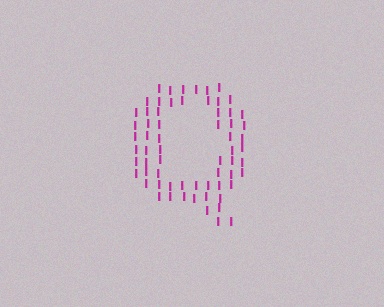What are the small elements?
The small elements are letter I's.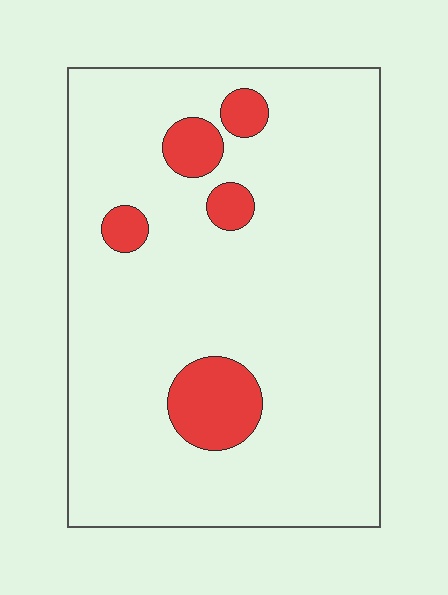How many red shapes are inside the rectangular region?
5.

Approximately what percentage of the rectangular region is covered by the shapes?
Approximately 10%.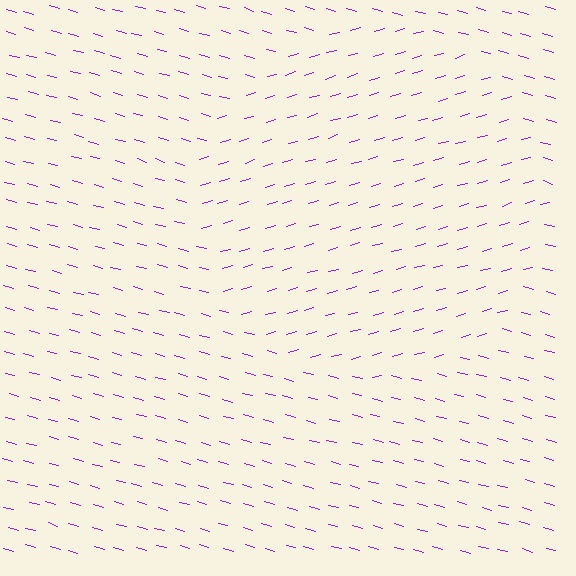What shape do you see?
I see a circle.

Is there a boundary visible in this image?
Yes, there is a texture boundary formed by a change in line orientation.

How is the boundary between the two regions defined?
The boundary is defined purely by a change in line orientation (approximately 32 degrees difference). All lines are the same color and thickness.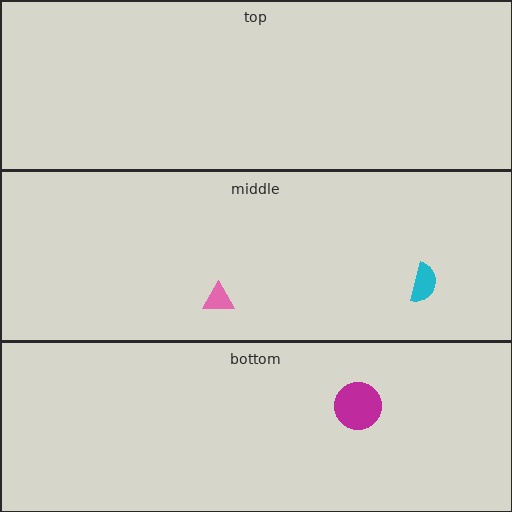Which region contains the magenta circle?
The bottom region.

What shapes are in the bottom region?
The magenta circle.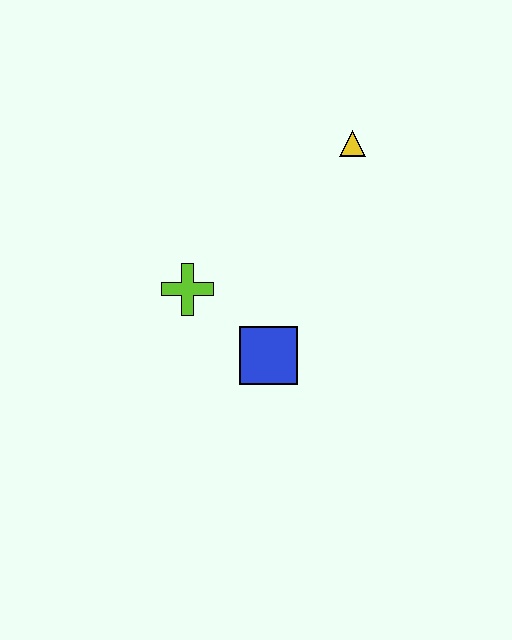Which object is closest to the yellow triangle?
The lime cross is closest to the yellow triangle.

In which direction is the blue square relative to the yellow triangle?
The blue square is below the yellow triangle.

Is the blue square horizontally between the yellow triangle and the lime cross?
Yes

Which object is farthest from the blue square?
The yellow triangle is farthest from the blue square.